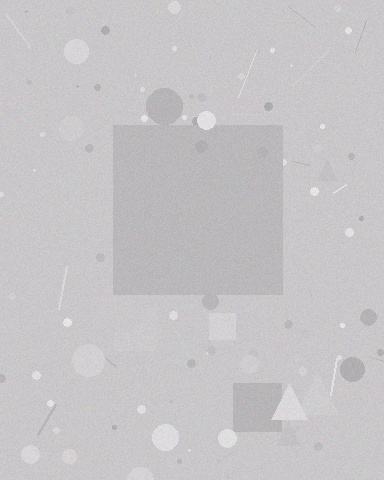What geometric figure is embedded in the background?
A square is embedded in the background.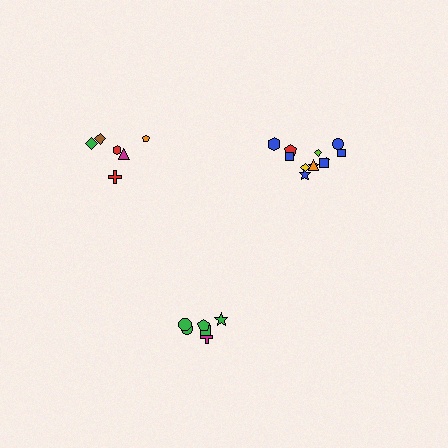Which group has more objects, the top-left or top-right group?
The top-right group.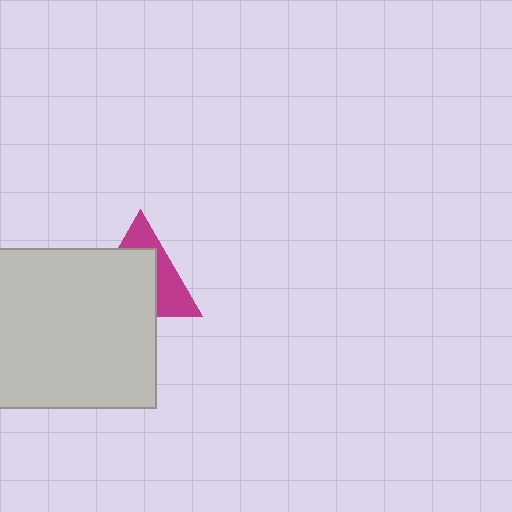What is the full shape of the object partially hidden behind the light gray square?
The partially hidden object is a magenta triangle.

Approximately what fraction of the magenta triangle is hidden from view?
Roughly 61% of the magenta triangle is hidden behind the light gray square.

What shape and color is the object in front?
The object in front is a light gray square.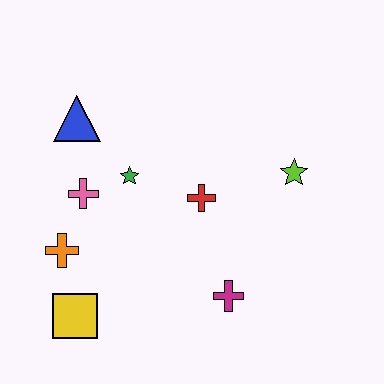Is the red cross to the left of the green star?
No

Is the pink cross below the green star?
Yes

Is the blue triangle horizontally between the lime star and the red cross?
No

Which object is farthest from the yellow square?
The lime star is farthest from the yellow square.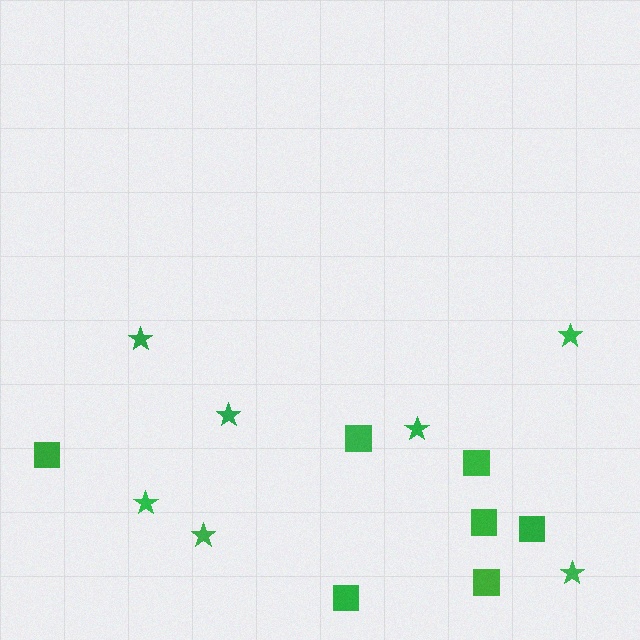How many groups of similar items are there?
There are 2 groups: one group of squares (7) and one group of stars (7).